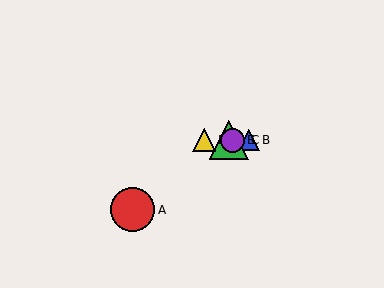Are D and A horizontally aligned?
No, D is at y≈140 and A is at y≈210.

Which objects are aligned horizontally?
Objects B, C, D, E are aligned horizontally.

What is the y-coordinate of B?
Object B is at y≈140.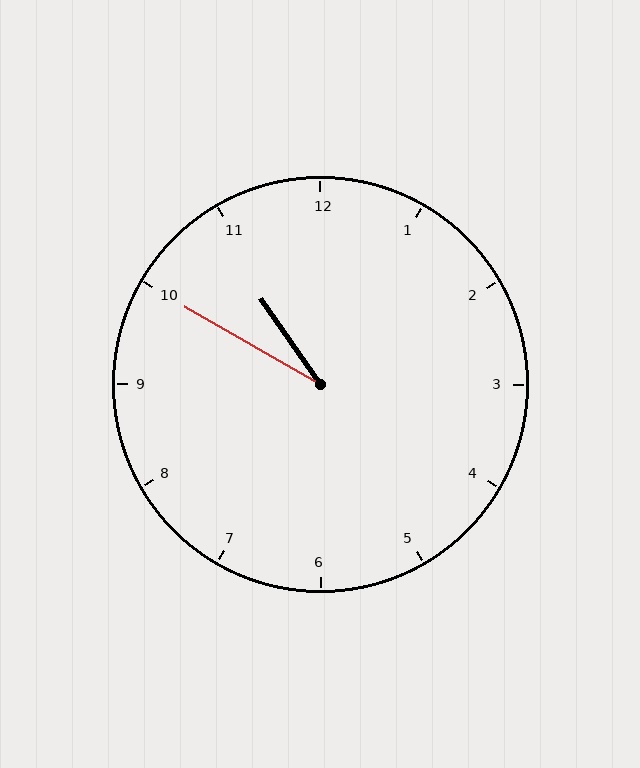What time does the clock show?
10:50.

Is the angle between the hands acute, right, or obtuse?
It is acute.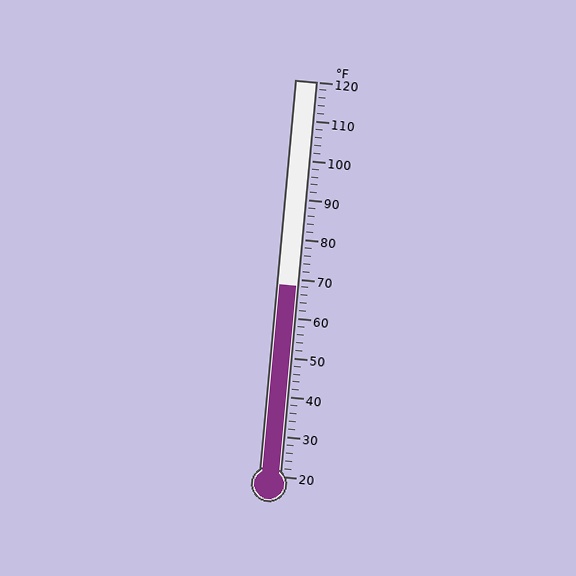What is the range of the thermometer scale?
The thermometer scale ranges from 20°F to 120°F.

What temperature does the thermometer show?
The thermometer shows approximately 68°F.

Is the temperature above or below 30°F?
The temperature is above 30°F.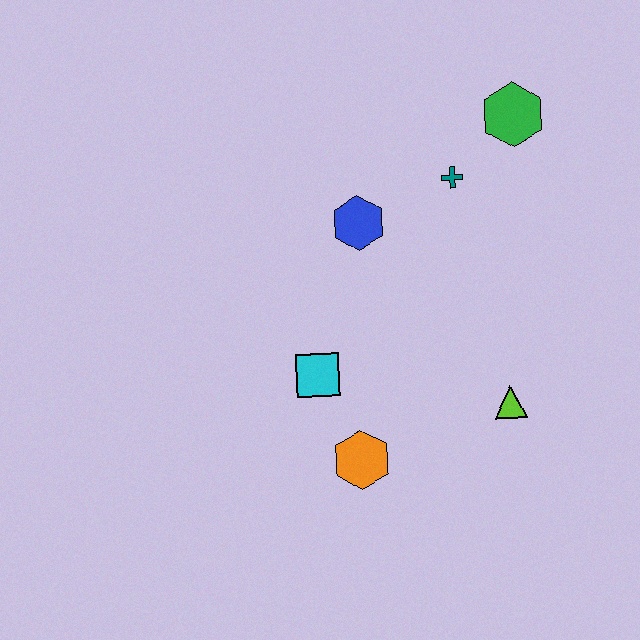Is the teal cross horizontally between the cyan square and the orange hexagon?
No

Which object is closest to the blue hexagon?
The teal cross is closest to the blue hexagon.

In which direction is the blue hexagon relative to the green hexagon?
The blue hexagon is to the left of the green hexagon.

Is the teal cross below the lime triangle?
No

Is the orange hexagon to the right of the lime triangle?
No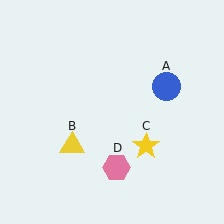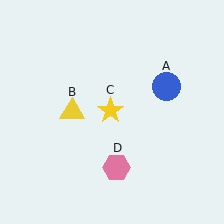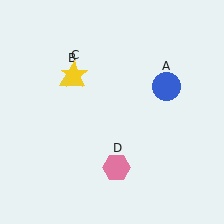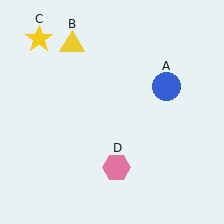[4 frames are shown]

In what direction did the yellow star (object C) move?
The yellow star (object C) moved up and to the left.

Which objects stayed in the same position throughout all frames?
Blue circle (object A) and pink hexagon (object D) remained stationary.